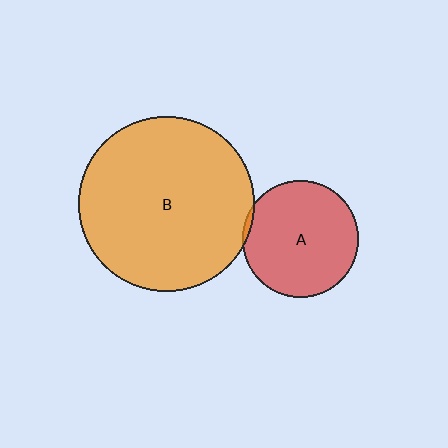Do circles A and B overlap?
Yes.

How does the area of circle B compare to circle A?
Approximately 2.3 times.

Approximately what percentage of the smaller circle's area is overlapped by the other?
Approximately 5%.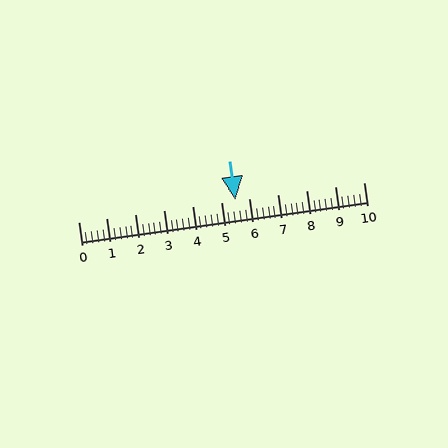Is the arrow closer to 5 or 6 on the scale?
The arrow is closer to 6.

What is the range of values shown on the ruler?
The ruler shows values from 0 to 10.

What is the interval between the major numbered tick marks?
The major tick marks are spaced 1 units apart.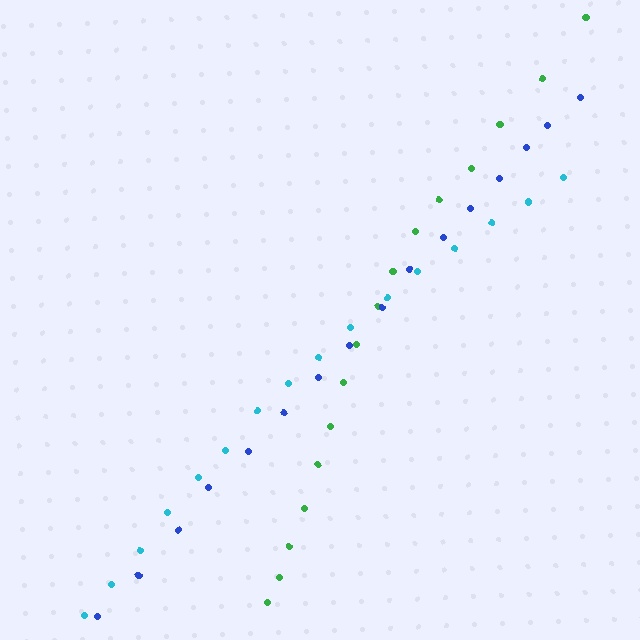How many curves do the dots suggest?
There are 3 distinct paths.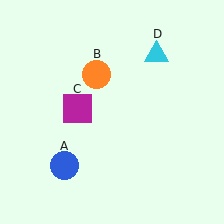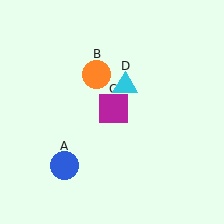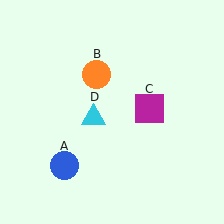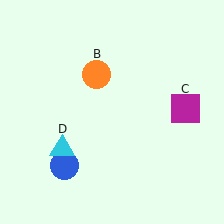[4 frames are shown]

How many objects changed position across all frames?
2 objects changed position: magenta square (object C), cyan triangle (object D).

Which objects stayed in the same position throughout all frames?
Blue circle (object A) and orange circle (object B) remained stationary.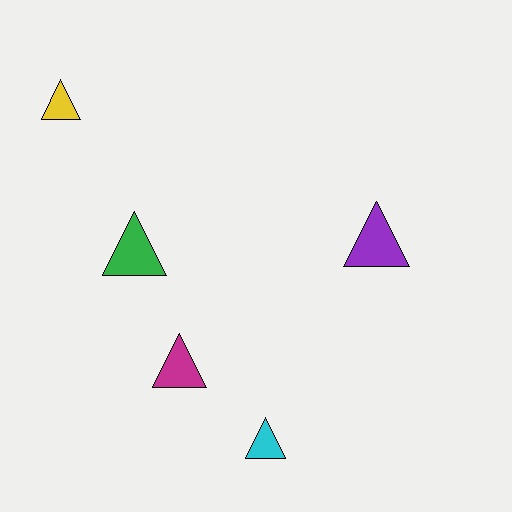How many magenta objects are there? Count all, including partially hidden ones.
There is 1 magenta object.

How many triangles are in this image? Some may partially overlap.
There are 5 triangles.